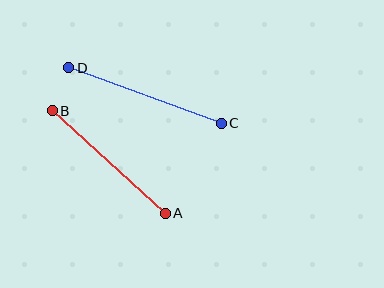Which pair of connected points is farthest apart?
Points C and D are farthest apart.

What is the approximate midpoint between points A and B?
The midpoint is at approximately (109, 162) pixels.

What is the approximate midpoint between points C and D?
The midpoint is at approximately (145, 95) pixels.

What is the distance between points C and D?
The distance is approximately 162 pixels.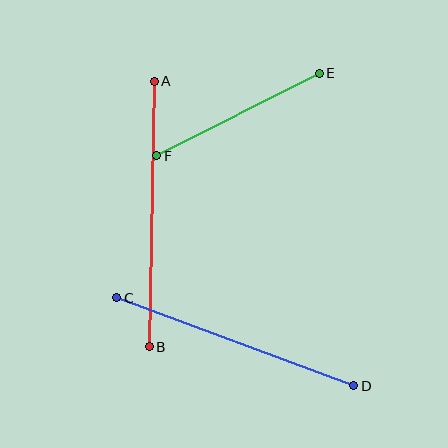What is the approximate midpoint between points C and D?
The midpoint is at approximately (235, 342) pixels.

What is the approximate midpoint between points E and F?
The midpoint is at approximately (238, 115) pixels.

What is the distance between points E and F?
The distance is approximately 182 pixels.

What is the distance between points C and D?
The distance is approximately 253 pixels.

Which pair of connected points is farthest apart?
Points A and B are farthest apart.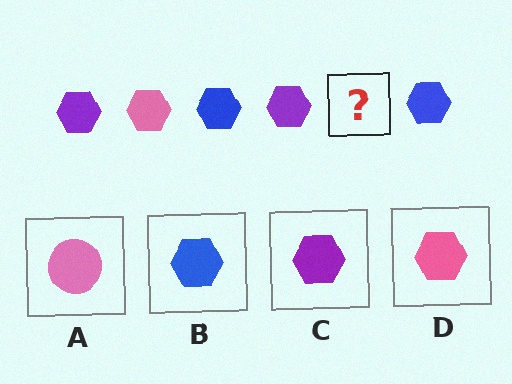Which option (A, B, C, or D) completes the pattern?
D.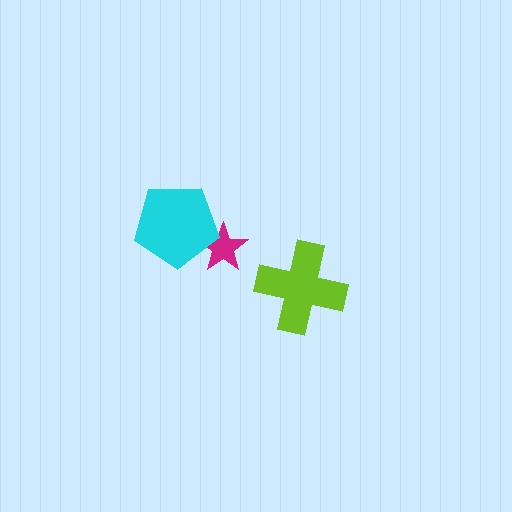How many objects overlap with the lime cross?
0 objects overlap with the lime cross.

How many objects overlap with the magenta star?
1 object overlaps with the magenta star.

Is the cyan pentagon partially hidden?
No, no other shape covers it.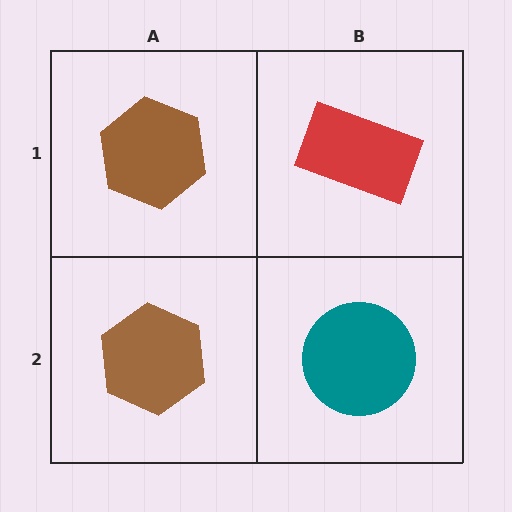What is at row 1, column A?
A brown hexagon.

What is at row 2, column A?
A brown hexagon.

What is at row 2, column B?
A teal circle.